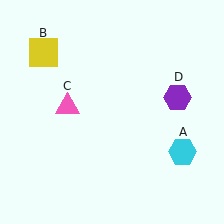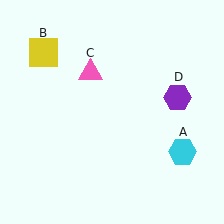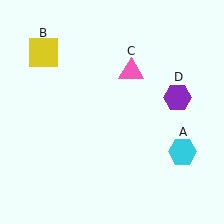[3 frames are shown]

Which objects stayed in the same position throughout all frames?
Cyan hexagon (object A) and yellow square (object B) and purple hexagon (object D) remained stationary.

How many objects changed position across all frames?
1 object changed position: pink triangle (object C).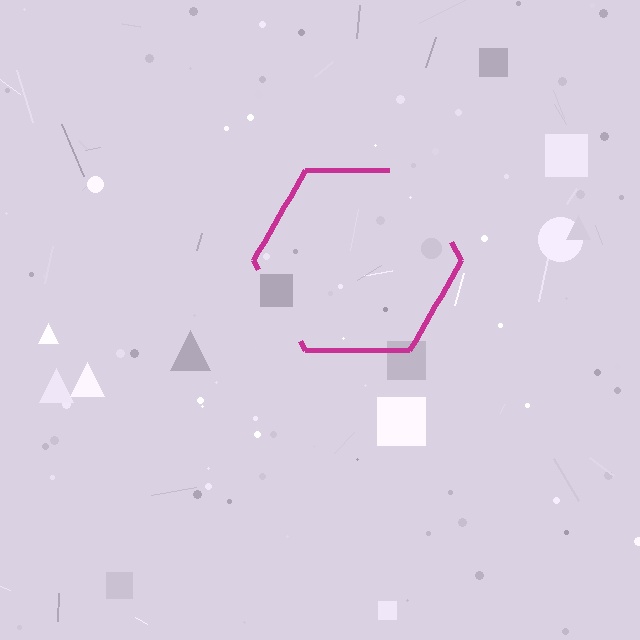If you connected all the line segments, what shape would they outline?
They would outline a hexagon.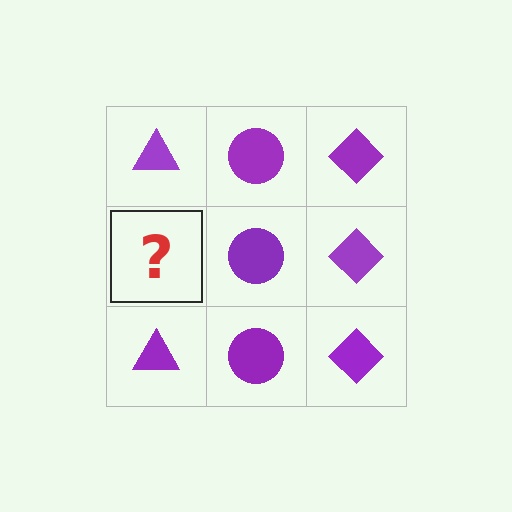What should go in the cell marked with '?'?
The missing cell should contain a purple triangle.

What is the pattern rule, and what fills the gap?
The rule is that each column has a consistent shape. The gap should be filled with a purple triangle.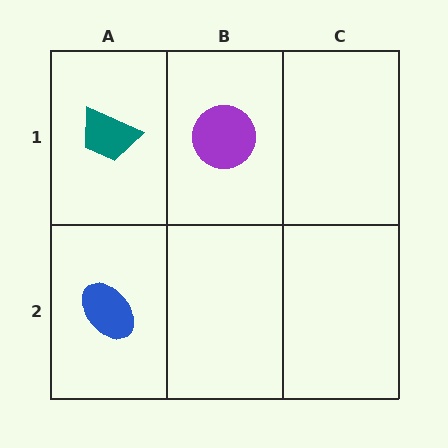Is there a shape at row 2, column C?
No, that cell is empty.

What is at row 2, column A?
A blue ellipse.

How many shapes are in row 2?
1 shape.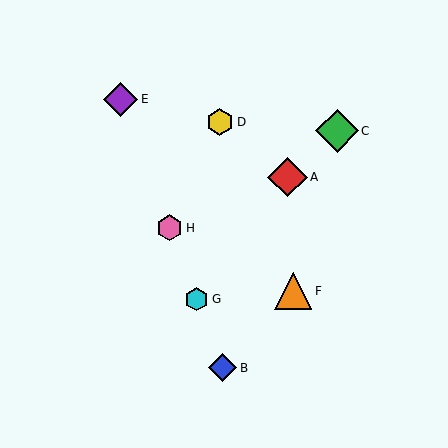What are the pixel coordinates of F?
Object F is at (293, 291).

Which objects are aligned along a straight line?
Objects B, E, G, H are aligned along a straight line.